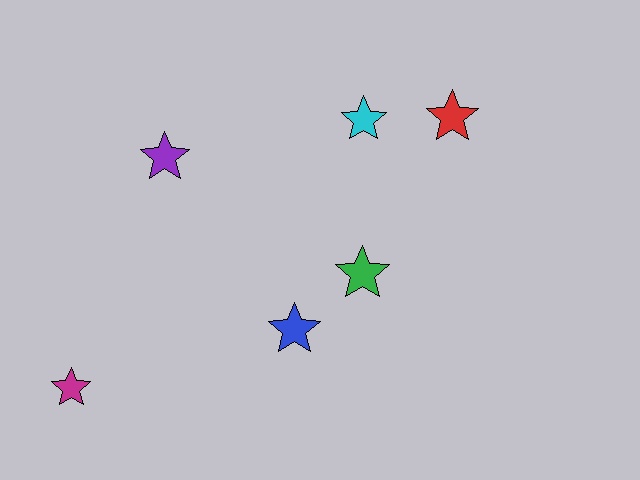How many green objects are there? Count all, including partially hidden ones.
There is 1 green object.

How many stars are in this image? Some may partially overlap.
There are 6 stars.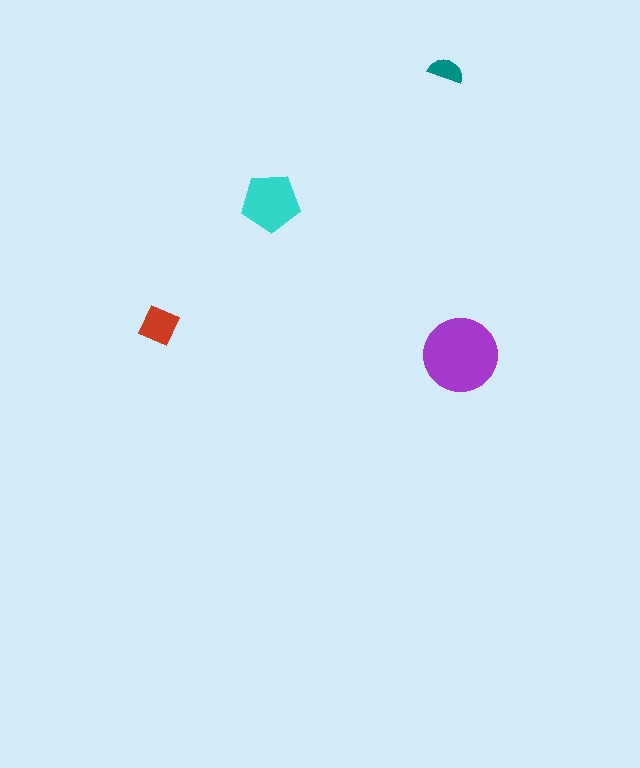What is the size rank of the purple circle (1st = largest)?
1st.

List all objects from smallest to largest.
The teal semicircle, the red diamond, the cyan pentagon, the purple circle.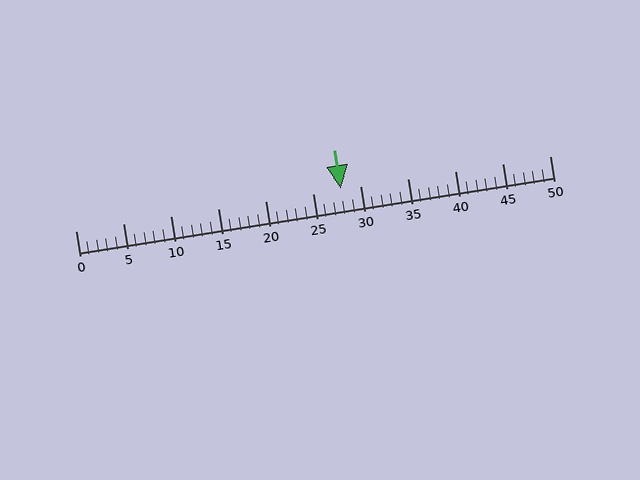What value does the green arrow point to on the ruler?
The green arrow points to approximately 28.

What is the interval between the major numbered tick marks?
The major tick marks are spaced 5 units apart.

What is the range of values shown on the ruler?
The ruler shows values from 0 to 50.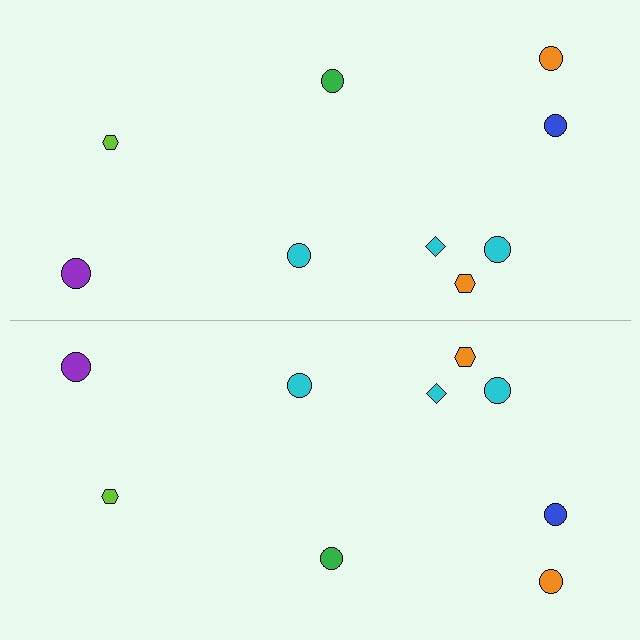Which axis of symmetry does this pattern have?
The pattern has a horizontal axis of symmetry running through the center of the image.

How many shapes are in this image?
There are 18 shapes in this image.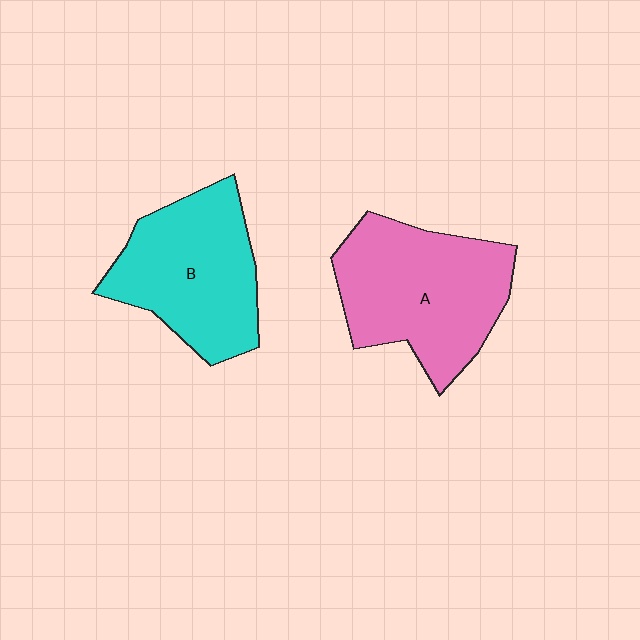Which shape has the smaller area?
Shape B (cyan).